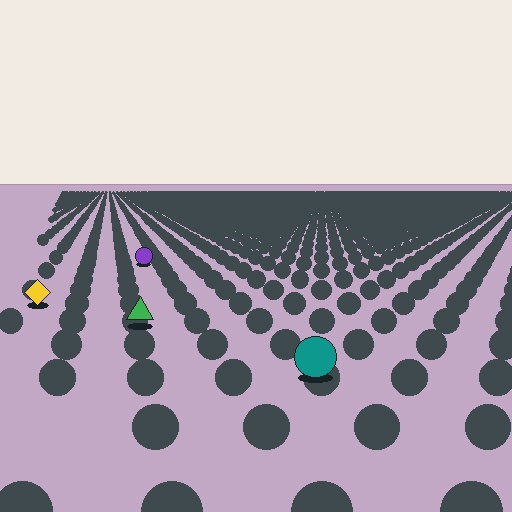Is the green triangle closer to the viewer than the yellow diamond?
Yes. The green triangle is closer — you can tell from the texture gradient: the ground texture is coarser near it.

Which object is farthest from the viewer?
The purple circle is farthest from the viewer. It appears smaller and the ground texture around it is denser.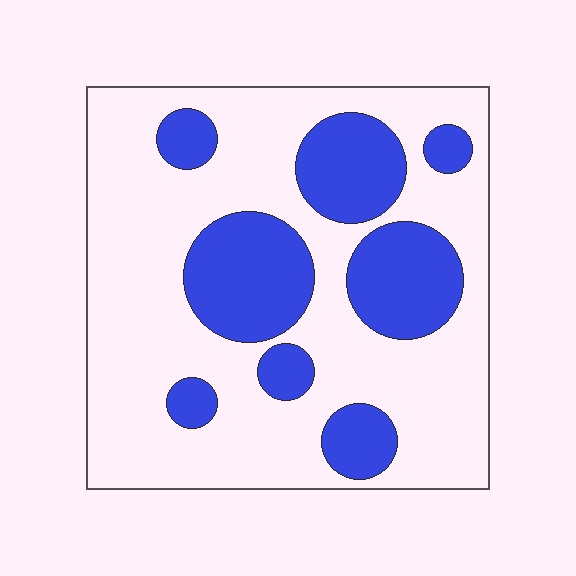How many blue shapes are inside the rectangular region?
8.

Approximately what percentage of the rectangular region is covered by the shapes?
Approximately 30%.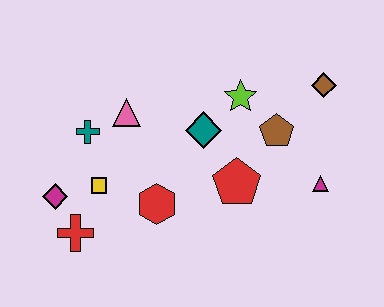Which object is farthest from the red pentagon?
The magenta diamond is farthest from the red pentagon.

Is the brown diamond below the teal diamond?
No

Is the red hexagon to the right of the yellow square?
Yes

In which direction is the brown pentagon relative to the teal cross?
The brown pentagon is to the right of the teal cross.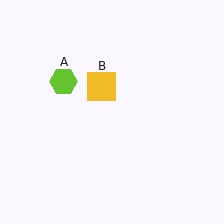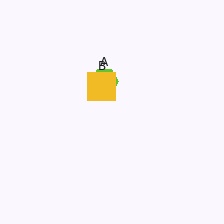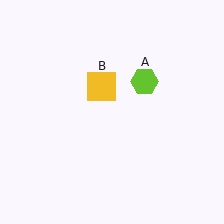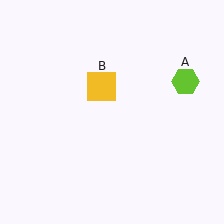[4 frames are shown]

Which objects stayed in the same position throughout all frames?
Yellow square (object B) remained stationary.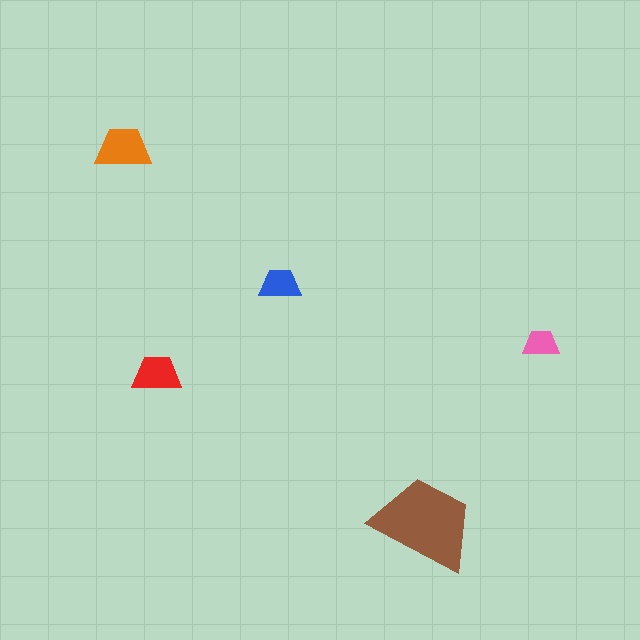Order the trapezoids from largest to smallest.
the brown one, the orange one, the red one, the blue one, the pink one.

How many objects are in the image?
There are 5 objects in the image.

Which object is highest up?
The orange trapezoid is topmost.